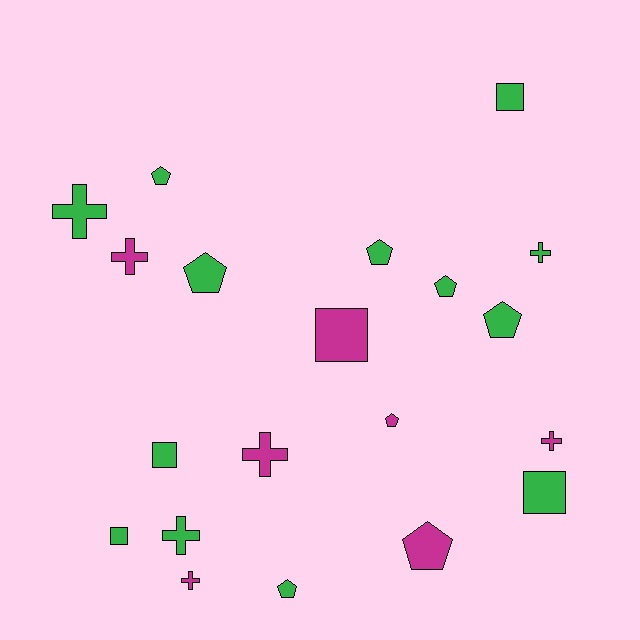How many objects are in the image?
There are 20 objects.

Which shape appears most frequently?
Pentagon, with 8 objects.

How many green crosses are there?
There are 3 green crosses.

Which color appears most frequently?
Green, with 13 objects.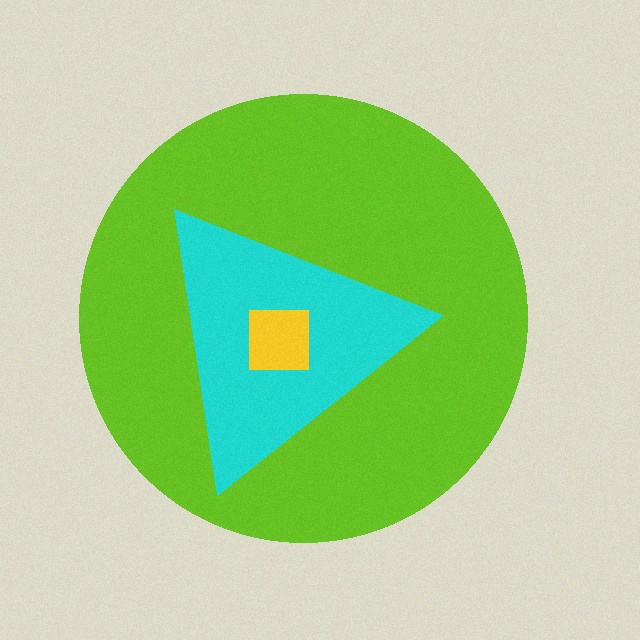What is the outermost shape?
The lime circle.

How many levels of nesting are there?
3.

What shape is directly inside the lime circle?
The cyan triangle.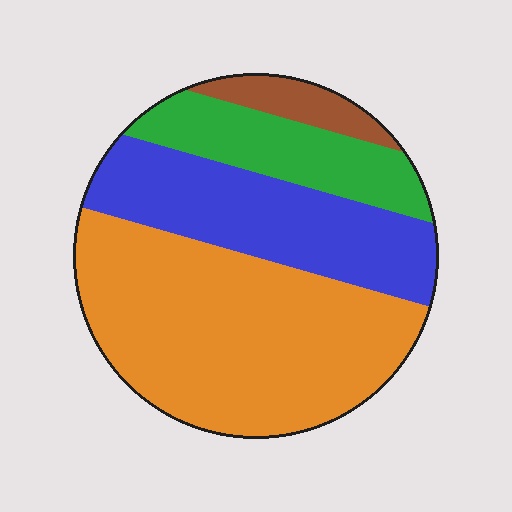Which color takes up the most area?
Orange, at roughly 50%.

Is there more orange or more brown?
Orange.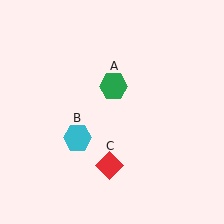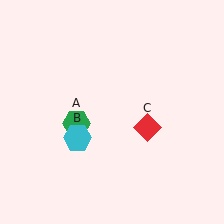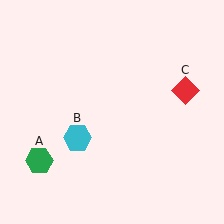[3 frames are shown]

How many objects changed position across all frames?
2 objects changed position: green hexagon (object A), red diamond (object C).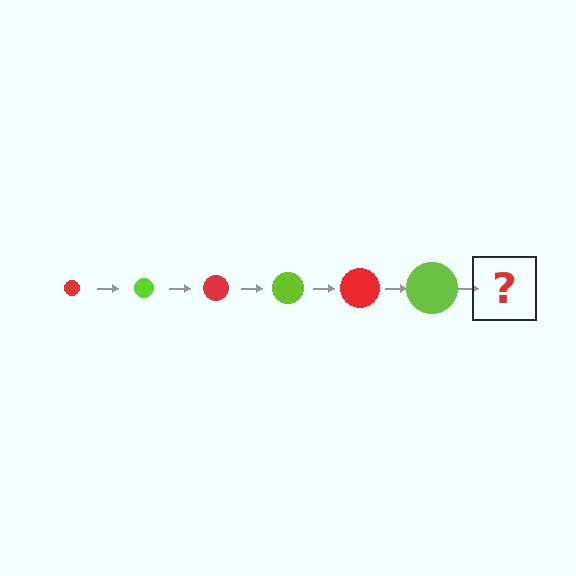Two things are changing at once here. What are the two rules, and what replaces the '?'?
The two rules are that the circle grows larger each step and the color cycles through red and lime. The '?' should be a red circle, larger than the previous one.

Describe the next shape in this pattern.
It should be a red circle, larger than the previous one.